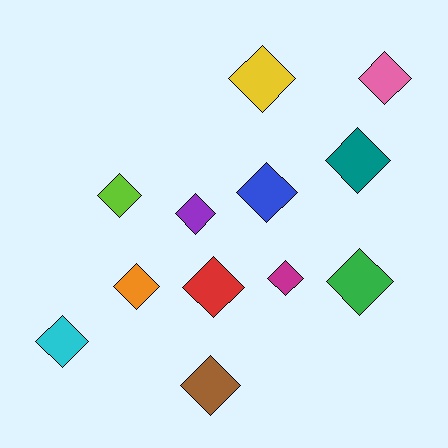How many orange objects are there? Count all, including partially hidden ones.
There is 1 orange object.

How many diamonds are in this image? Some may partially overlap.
There are 12 diamonds.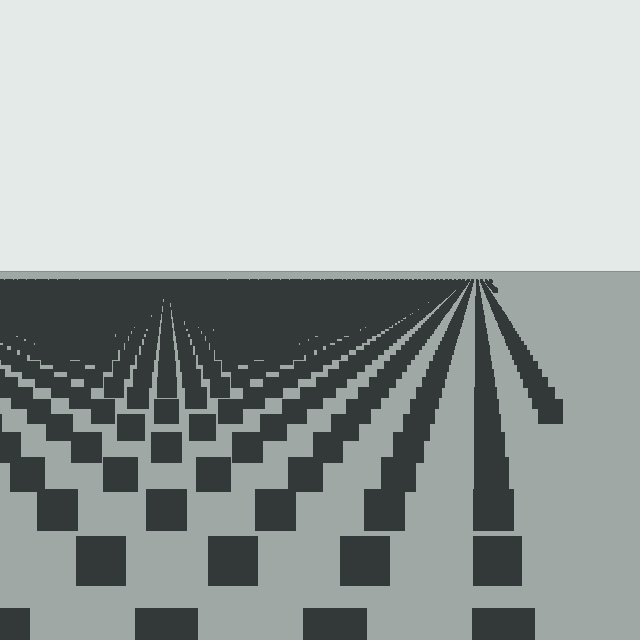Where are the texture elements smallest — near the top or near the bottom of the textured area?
Near the top.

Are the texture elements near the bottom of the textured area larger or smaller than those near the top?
Larger. Near the bottom, elements are closer to the viewer and appear at a bigger on-screen size.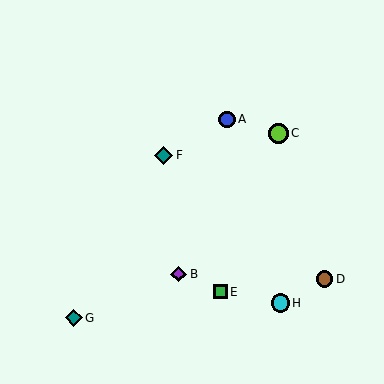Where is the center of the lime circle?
The center of the lime circle is at (278, 133).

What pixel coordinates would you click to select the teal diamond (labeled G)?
Click at (74, 318) to select the teal diamond G.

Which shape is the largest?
The lime circle (labeled C) is the largest.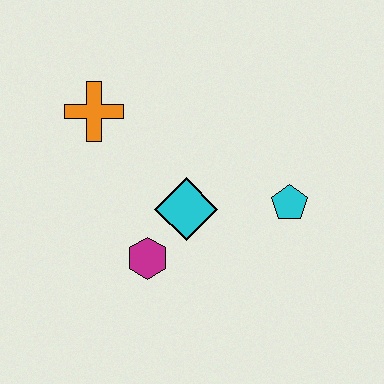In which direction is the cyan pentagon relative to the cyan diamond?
The cyan pentagon is to the right of the cyan diamond.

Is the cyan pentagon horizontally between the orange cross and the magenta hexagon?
No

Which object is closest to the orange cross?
The cyan diamond is closest to the orange cross.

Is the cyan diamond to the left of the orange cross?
No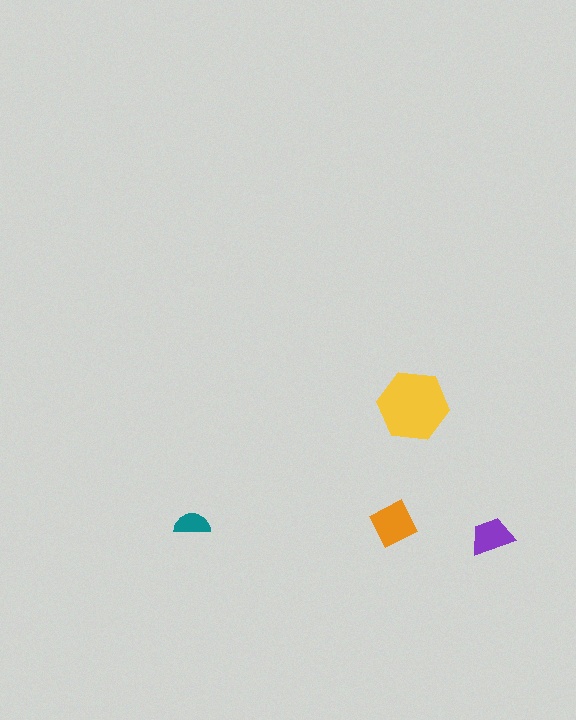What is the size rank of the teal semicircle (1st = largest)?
4th.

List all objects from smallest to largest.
The teal semicircle, the purple trapezoid, the orange diamond, the yellow hexagon.